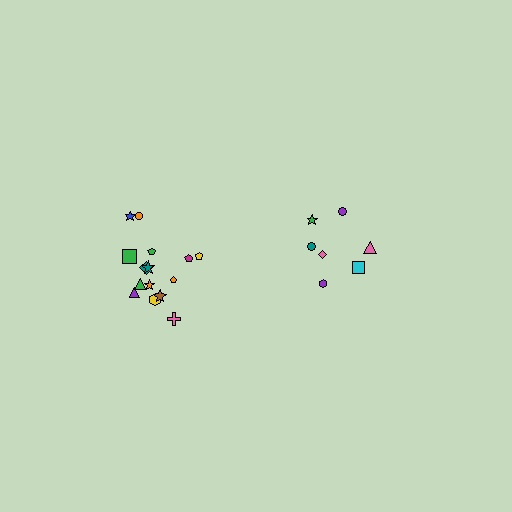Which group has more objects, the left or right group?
The left group.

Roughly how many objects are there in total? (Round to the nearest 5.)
Roughly 20 objects in total.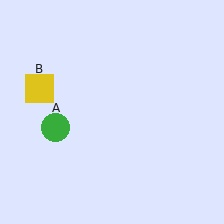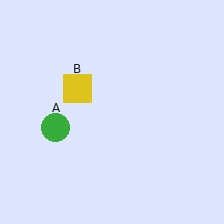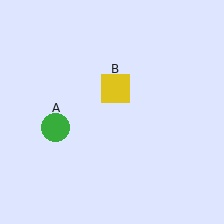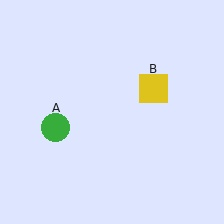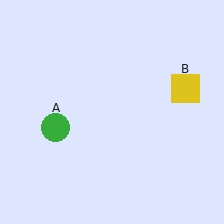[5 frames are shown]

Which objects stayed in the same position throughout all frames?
Green circle (object A) remained stationary.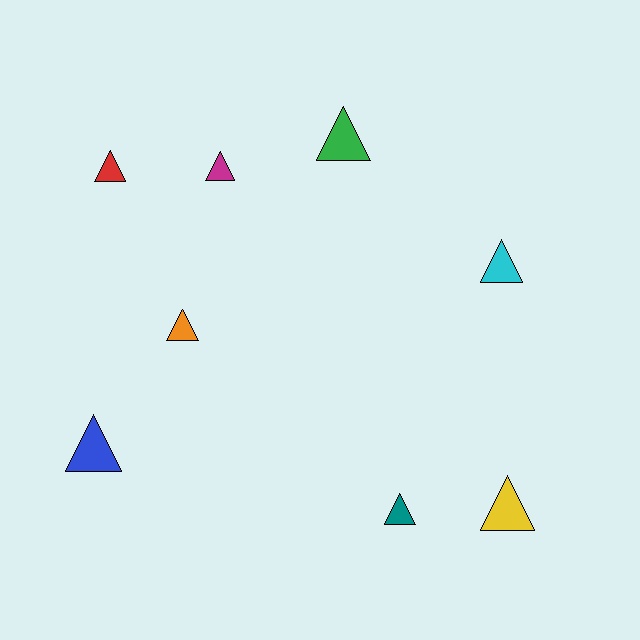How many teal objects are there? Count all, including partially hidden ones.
There is 1 teal object.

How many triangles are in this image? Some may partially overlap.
There are 8 triangles.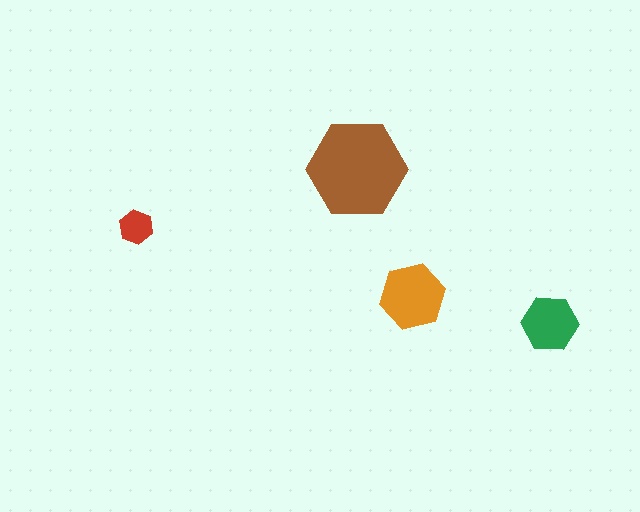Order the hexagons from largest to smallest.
the brown one, the orange one, the green one, the red one.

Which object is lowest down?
The green hexagon is bottommost.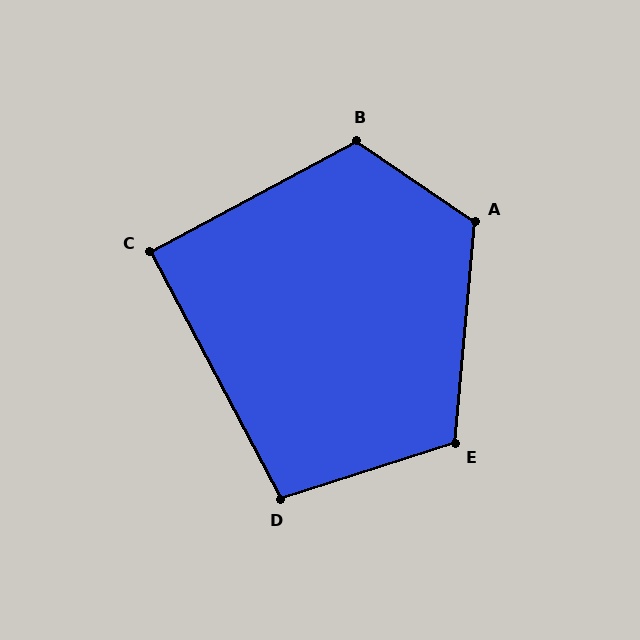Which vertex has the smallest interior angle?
C, at approximately 91 degrees.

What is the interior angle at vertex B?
Approximately 117 degrees (obtuse).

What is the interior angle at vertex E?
Approximately 113 degrees (obtuse).